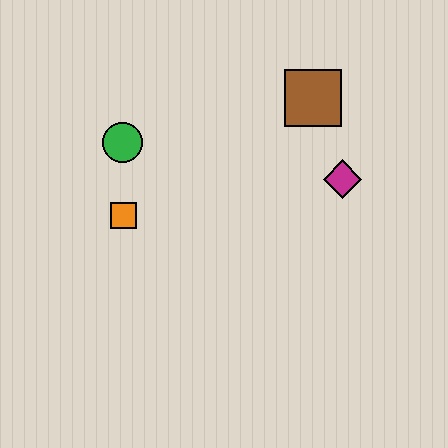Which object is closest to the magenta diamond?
The brown square is closest to the magenta diamond.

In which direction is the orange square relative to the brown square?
The orange square is to the left of the brown square.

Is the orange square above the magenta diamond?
No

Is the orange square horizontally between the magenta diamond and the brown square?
No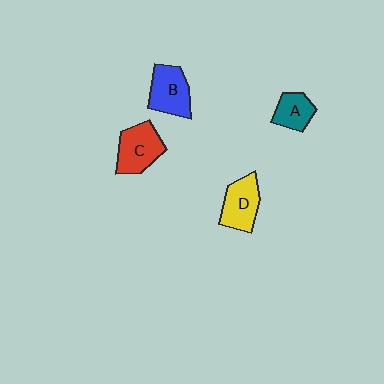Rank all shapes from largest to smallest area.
From largest to smallest: C (red), B (blue), D (yellow), A (teal).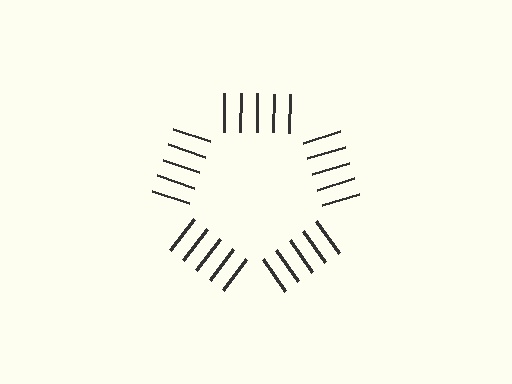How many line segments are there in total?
25 — 5 along each of the 5 edges.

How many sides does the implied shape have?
5 sides — the line-ends trace a pentagon.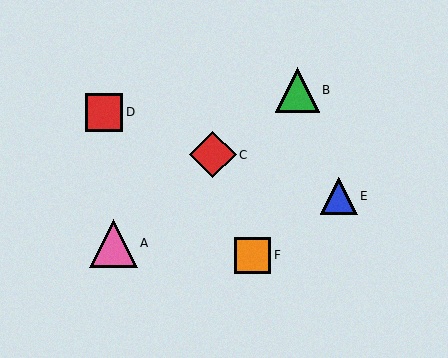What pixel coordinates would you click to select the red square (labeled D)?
Click at (104, 112) to select the red square D.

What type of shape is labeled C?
Shape C is a red diamond.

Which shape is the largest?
The pink triangle (labeled A) is the largest.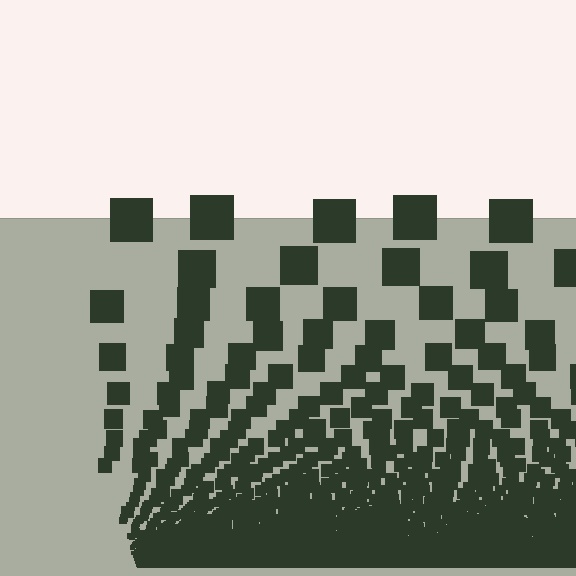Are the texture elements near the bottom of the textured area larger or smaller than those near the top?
Smaller. The gradient is inverted — elements near the bottom are smaller and denser.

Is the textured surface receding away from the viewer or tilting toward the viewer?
The surface appears to tilt toward the viewer. Texture elements get larger and sparser toward the top.